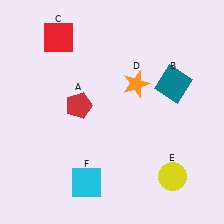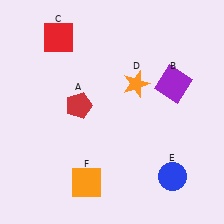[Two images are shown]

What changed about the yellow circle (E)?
In Image 1, E is yellow. In Image 2, it changed to blue.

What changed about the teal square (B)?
In Image 1, B is teal. In Image 2, it changed to purple.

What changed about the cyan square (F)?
In Image 1, F is cyan. In Image 2, it changed to orange.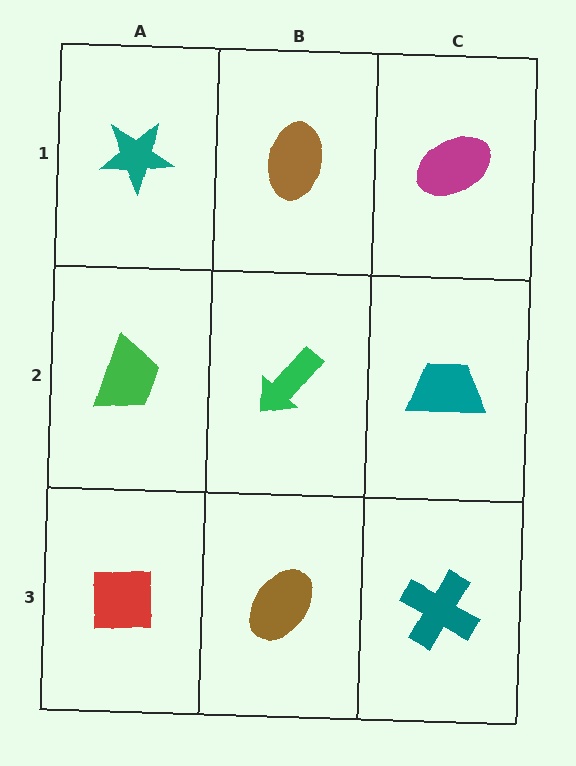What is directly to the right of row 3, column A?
A brown ellipse.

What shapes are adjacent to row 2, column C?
A magenta ellipse (row 1, column C), a teal cross (row 3, column C), a green arrow (row 2, column B).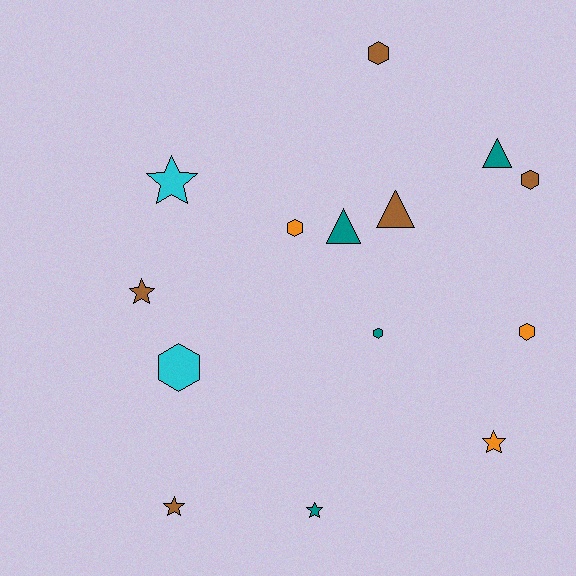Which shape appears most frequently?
Hexagon, with 6 objects.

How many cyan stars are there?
There is 1 cyan star.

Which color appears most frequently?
Brown, with 5 objects.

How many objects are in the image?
There are 14 objects.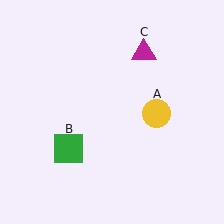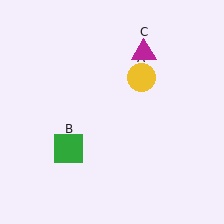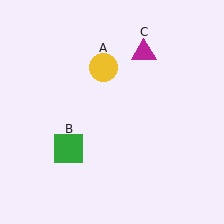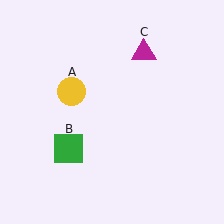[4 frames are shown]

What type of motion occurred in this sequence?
The yellow circle (object A) rotated counterclockwise around the center of the scene.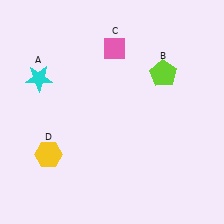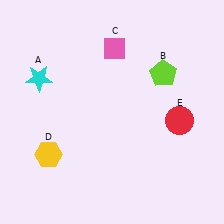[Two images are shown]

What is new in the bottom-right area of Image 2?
A red circle (E) was added in the bottom-right area of Image 2.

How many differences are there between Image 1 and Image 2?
There is 1 difference between the two images.